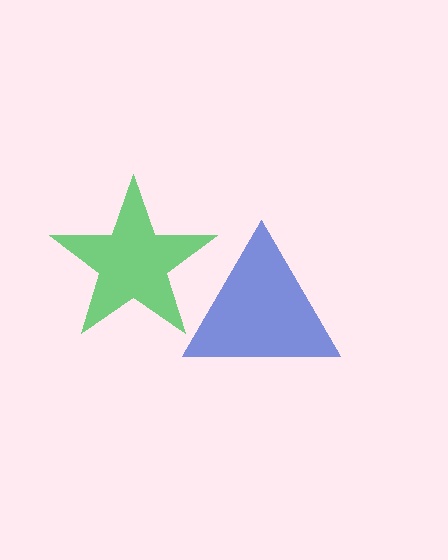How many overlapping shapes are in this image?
There are 2 overlapping shapes in the image.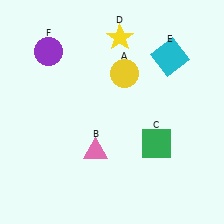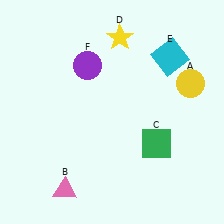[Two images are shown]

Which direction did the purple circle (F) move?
The purple circle (F) moved right.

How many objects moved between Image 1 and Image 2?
3 objects moved between the two images.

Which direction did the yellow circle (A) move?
The yellow circle (A) moved right.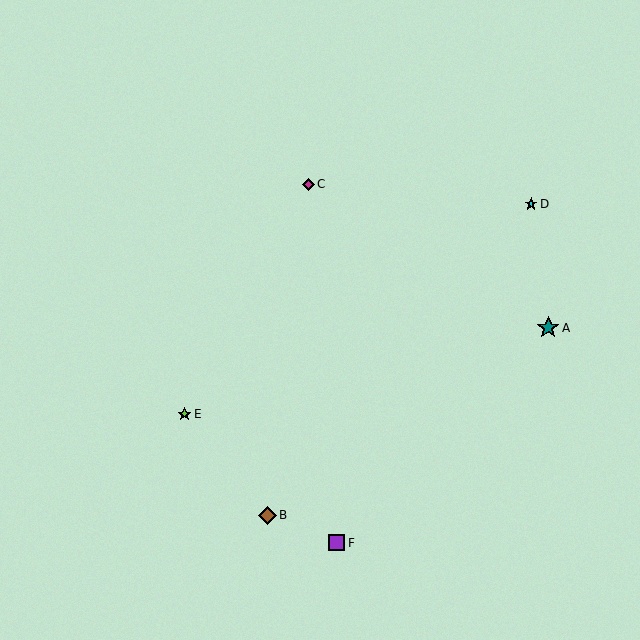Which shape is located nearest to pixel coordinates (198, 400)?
The lime star (labeled E) at (185, 414) is nearest to that location.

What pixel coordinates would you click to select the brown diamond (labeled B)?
Click at (267, 515) to select the brown diamond B.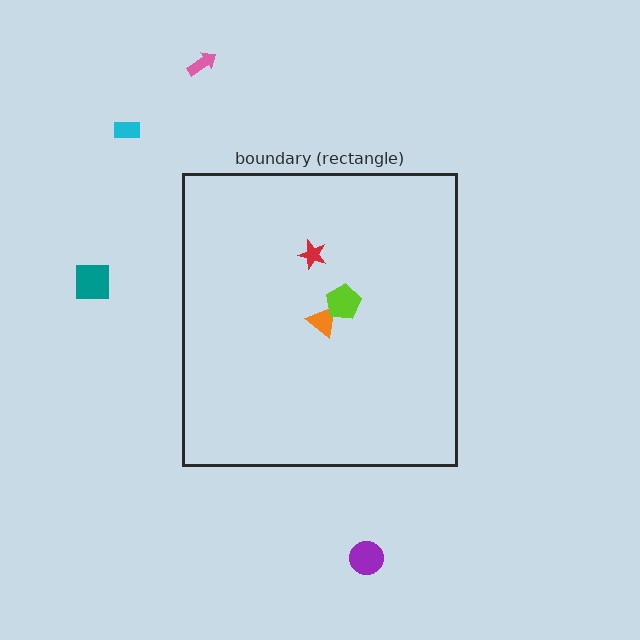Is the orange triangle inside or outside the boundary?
Inside.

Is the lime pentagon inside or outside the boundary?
Inside.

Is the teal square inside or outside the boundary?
Outside.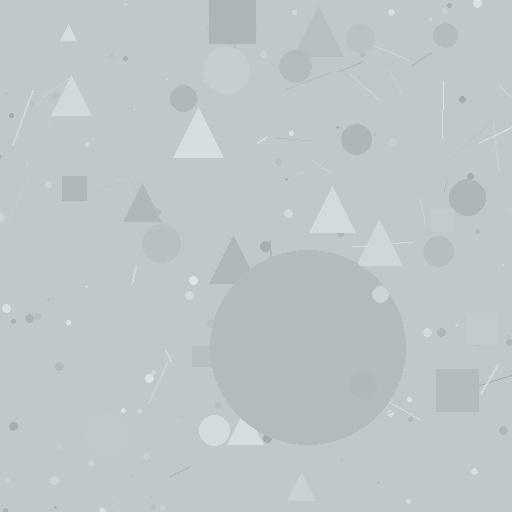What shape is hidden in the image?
A circle is hidden in the image.